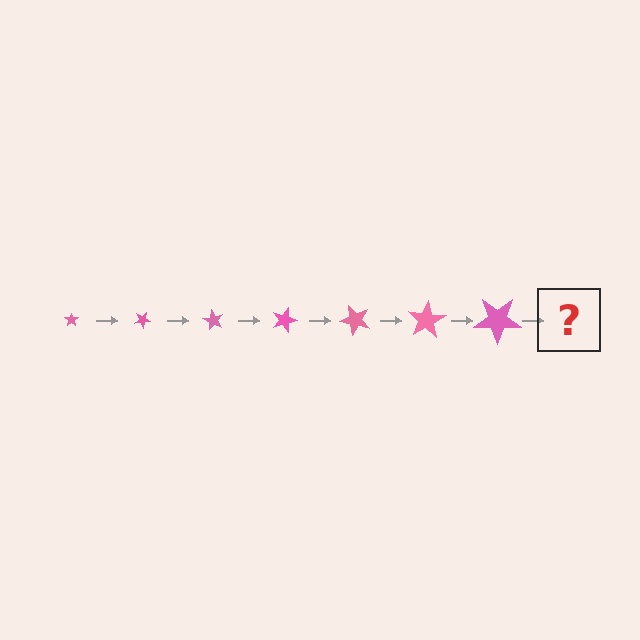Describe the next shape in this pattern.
It should be a star, larger than the previous one and rotated 210 degrees from the start.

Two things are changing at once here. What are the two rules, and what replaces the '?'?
The two rules are that the star grows larger each step and it rotates 30 degrees each step. The '?' should be a star, larger than the previous one and rotated 210 degrees from the start.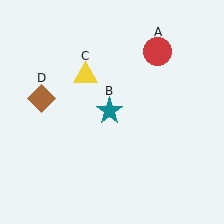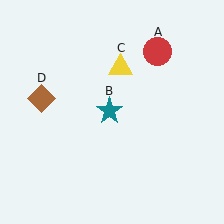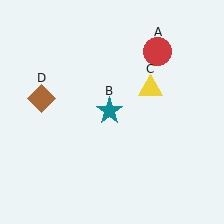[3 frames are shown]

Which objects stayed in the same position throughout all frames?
Red circle (object A) and teal star (object B) and brown diamond (object D) remained stationary.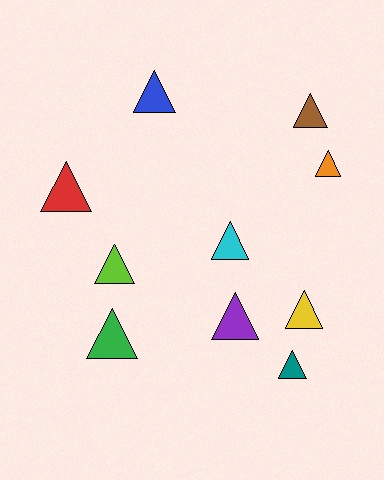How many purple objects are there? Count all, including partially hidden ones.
There is 1 purple object.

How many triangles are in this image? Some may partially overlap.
There are 10 triangles.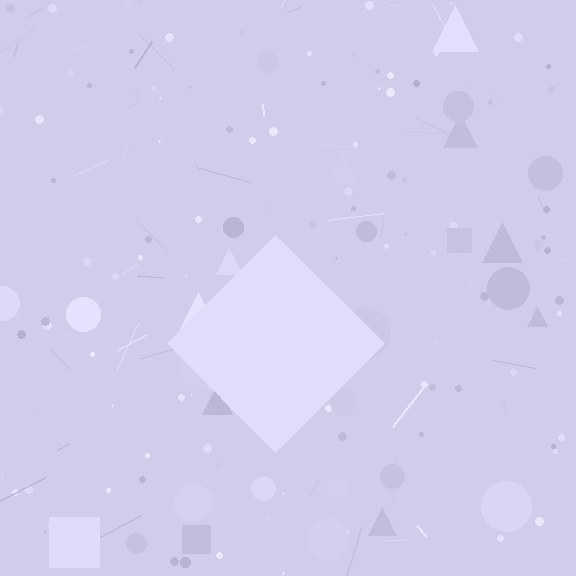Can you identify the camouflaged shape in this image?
The camouflaged shape is a diamond.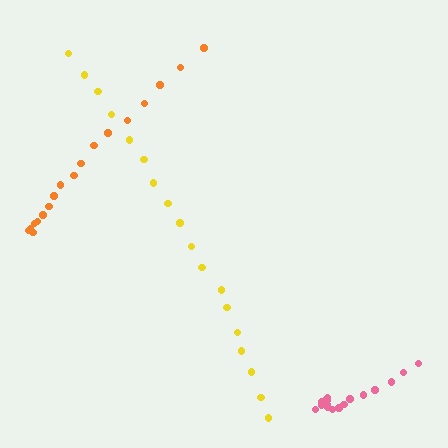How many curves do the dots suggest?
There are 3 distinct paths.